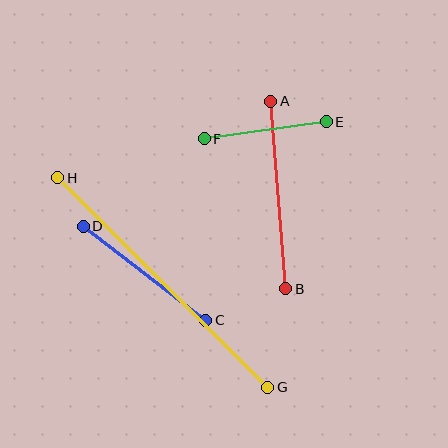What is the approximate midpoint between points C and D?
The midpoint is at approximately (144, 273) pixels.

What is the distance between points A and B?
The distance is approximately 188 pixels.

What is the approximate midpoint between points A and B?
The midpoint is at approximately (278, 195) pixels.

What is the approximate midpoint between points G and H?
The midpoint is at approximately (163, 282) pixels.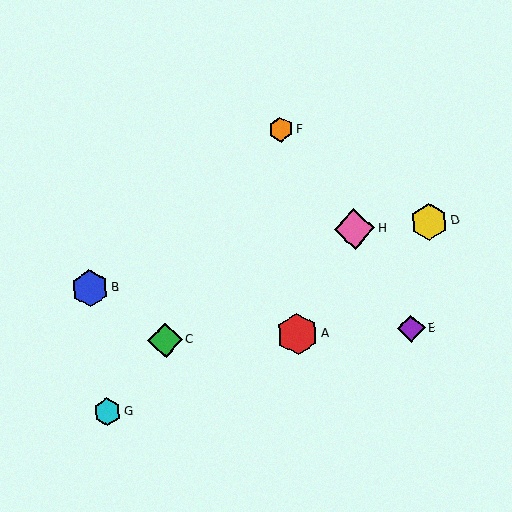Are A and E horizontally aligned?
Yes, both are at y≈334.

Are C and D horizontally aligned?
No, C is at y≈340 and D is at y≈222.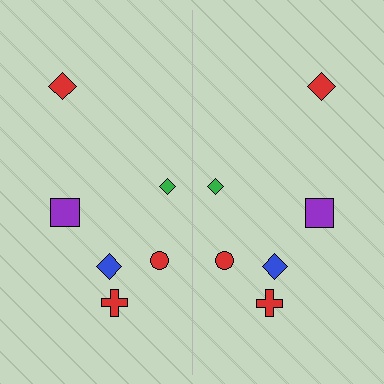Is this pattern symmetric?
Yes, this pattern has bilateral (reflection) symmetry.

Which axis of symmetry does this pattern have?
The pattern has a vertical axis of symmetry running through the center of the image.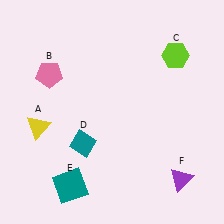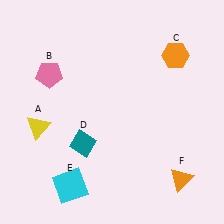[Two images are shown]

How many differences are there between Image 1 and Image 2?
There are 3 differences between the two images.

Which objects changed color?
C changed from lime to orange. E changed from teal to cyan. F changed from purple to orange.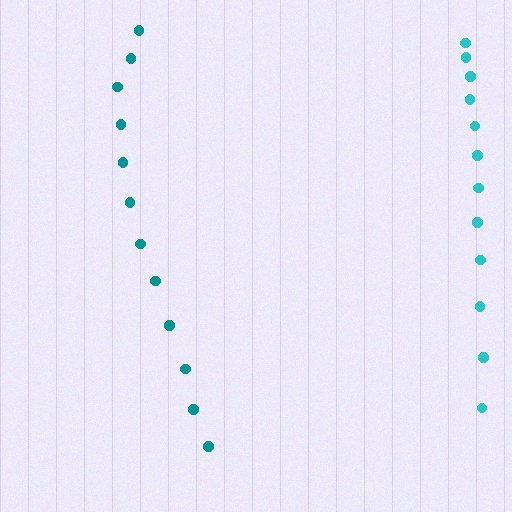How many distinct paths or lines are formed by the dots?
There are 2 distinct paths.